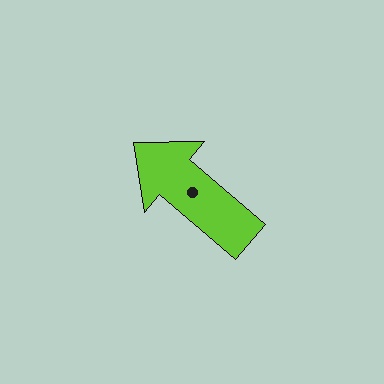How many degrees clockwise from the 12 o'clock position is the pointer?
Approximately 310 degrees.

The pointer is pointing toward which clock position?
Roughly 10 o'clock.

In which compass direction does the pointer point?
Northwest.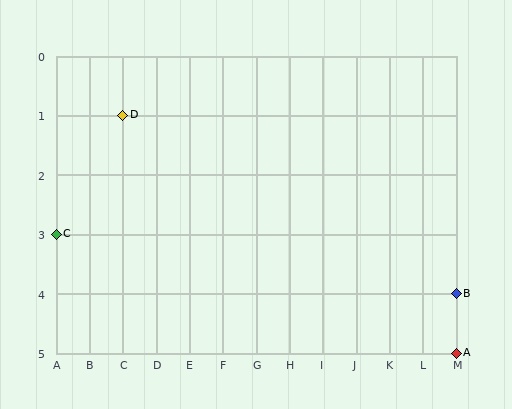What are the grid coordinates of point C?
Point C is at grid coordinates (A, 3).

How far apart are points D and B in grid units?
Points D and B are 10 columns and 3 rows apart (about 10.4 grid units diagonally).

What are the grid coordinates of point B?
Point B is at grid coordinates (M, 4).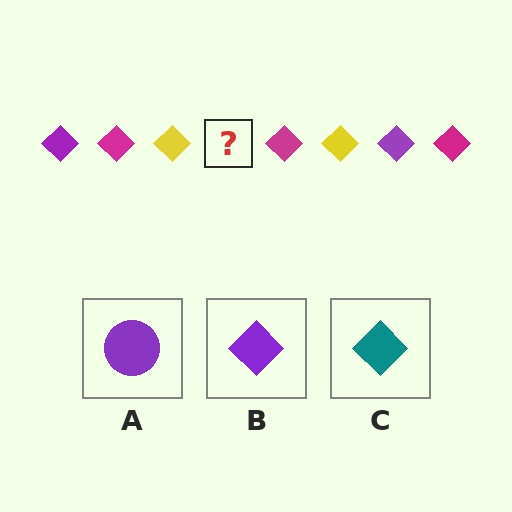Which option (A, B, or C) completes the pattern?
B.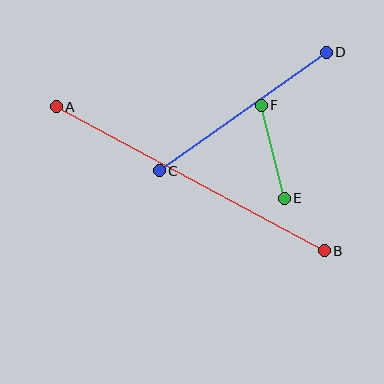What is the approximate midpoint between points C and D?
The midpoint is at approximately (243, 112) pixels.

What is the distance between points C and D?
The distance is approximately 205 pixels.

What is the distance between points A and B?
The distance is approximately 304 pixels.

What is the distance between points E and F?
The distance is approximately 96 pixels.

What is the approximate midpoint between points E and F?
The midpoint is at approximately (273, 152) pixels.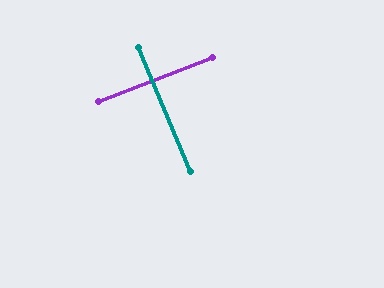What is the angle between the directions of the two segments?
Approximately 88 degrees.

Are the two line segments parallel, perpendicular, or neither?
Perpendicular — they meet at approximately 88°.